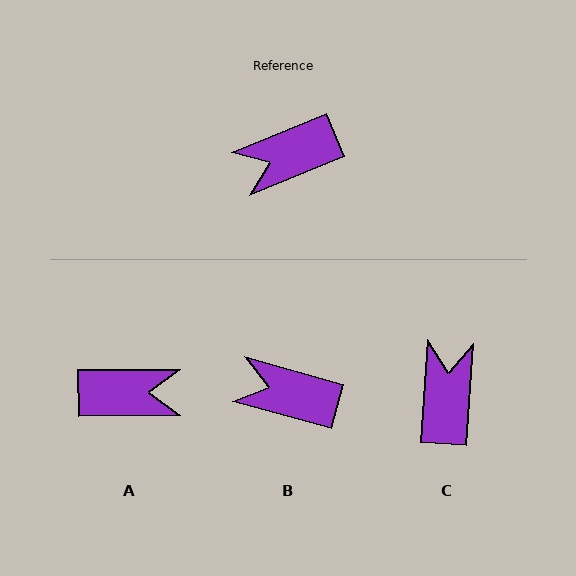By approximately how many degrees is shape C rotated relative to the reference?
Approximately 116 degrees clockwise.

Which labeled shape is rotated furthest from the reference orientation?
A, about 158 degrees away.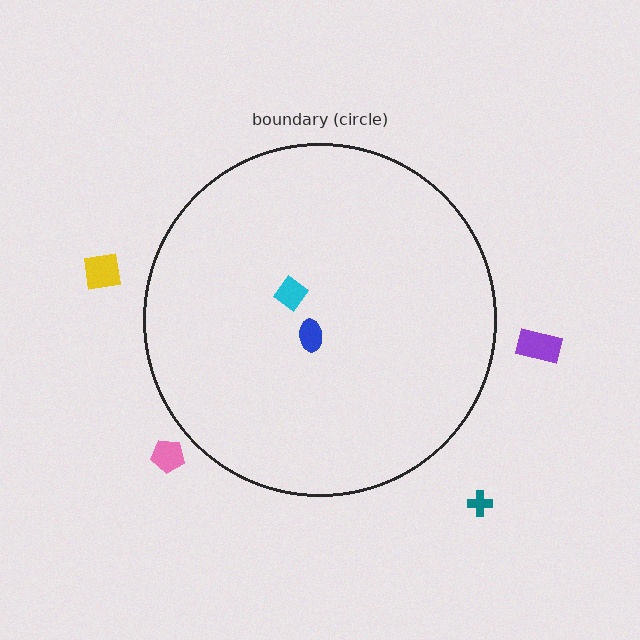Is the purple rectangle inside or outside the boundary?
Outside.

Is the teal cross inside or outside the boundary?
Outside.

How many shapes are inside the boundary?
2 inside, 4 outside.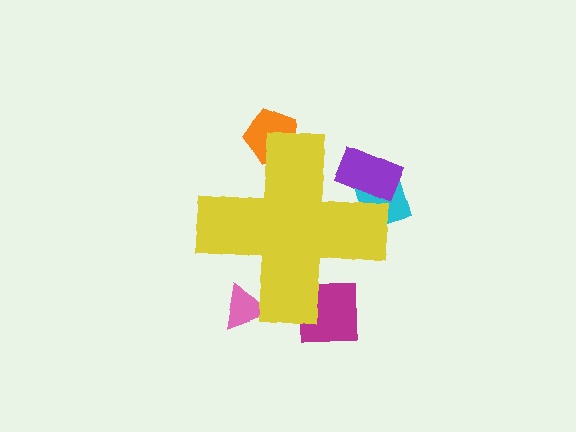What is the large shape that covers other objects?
A yellow cross.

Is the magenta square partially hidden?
Yes, the magenta square is partially hidden behind the yellow cross.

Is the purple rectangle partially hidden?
Yes, the purple rectangle is partially hidden behind the yellow cross.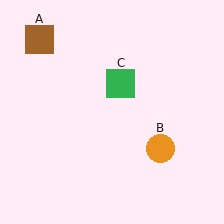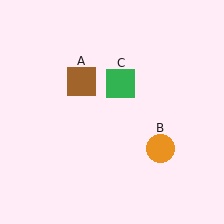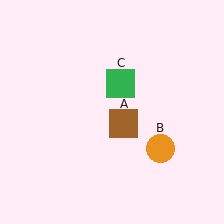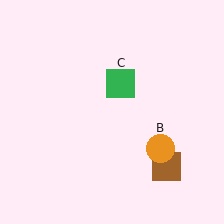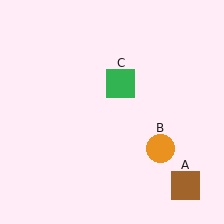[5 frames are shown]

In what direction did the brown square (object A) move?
The brown square (object A) moved down and to the right.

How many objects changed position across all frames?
1 object changed position: brown square (object A).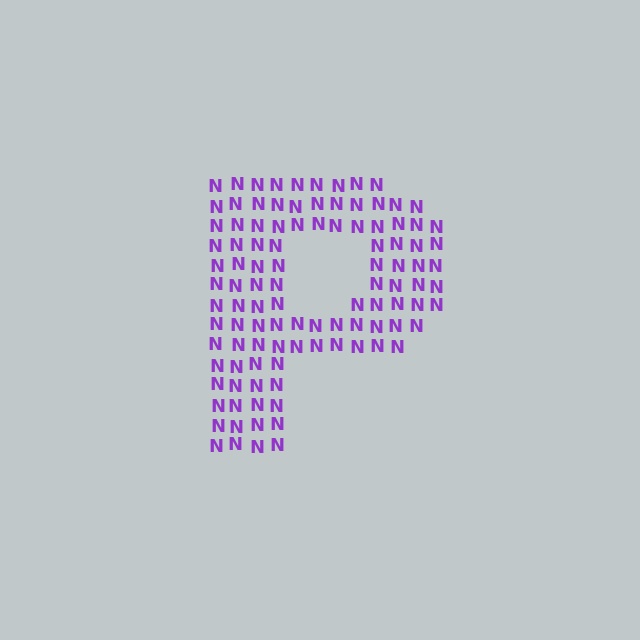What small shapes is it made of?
It is made of small letter N's.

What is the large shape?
The large shape is the letter P.